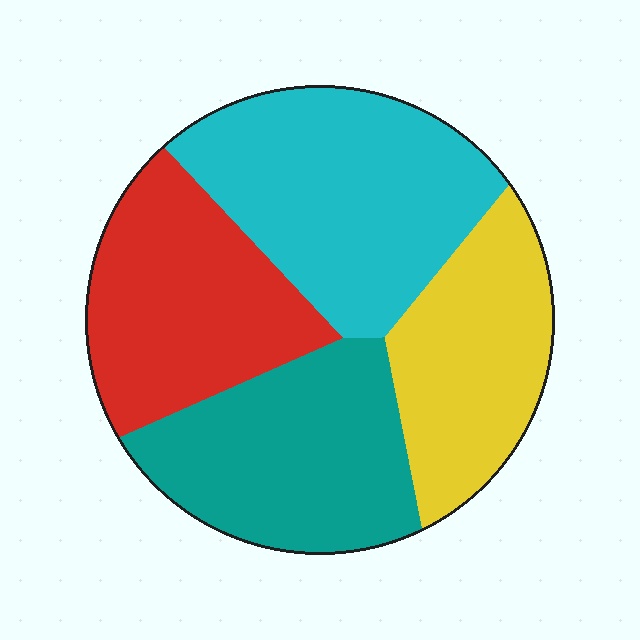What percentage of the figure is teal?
Teal takes up about one quarter (1/4) of the figure.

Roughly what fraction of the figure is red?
Red takes up between a sixth and a third of the figure.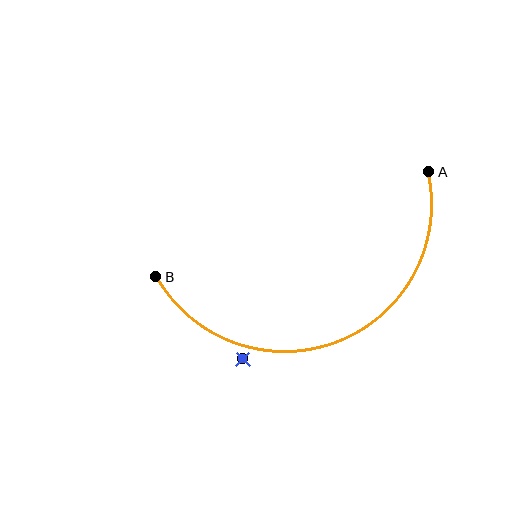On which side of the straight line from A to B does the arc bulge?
The arc bulges below the straight line connecting A and B.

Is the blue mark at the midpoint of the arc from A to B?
No — the blue mark does not lie on the arc at all. It sits slightly outside the curve.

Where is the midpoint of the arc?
The arc midpoint is the point on the curve farthest from the straight line joining A and B. It sits below that line.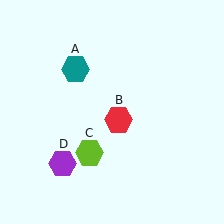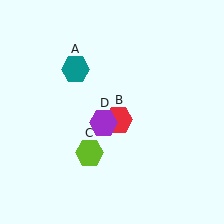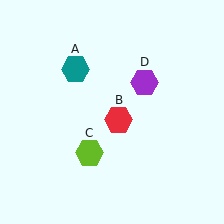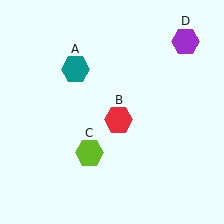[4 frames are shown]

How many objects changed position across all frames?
1 object changed position: purple hexagon (object D).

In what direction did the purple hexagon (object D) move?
The purple hexagon (object D) moved up and to the right.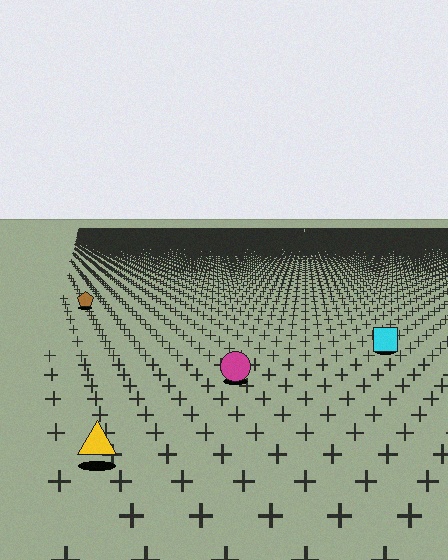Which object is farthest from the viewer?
The brown pentagon is farthest from the viewer. It appears smaller and the ground texture around it is denser.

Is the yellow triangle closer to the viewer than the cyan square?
Yes. The yellow triangle is closer — you can tell from the texture gradient: the ground texture is coarser near it.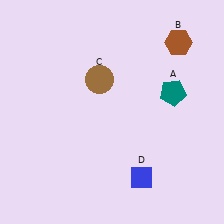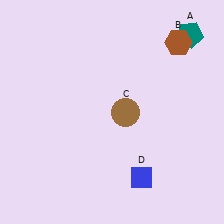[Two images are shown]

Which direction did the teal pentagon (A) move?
The teal pentagon (A) moved up.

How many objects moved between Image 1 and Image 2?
2 objects moved between the two images.